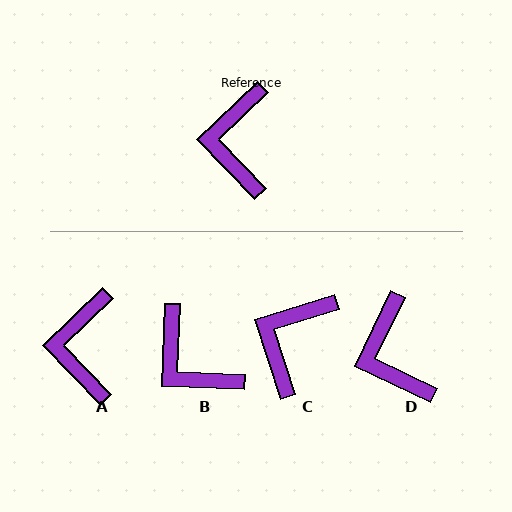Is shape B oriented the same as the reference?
No, it is off by about 44 degrees.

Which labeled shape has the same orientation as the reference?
A.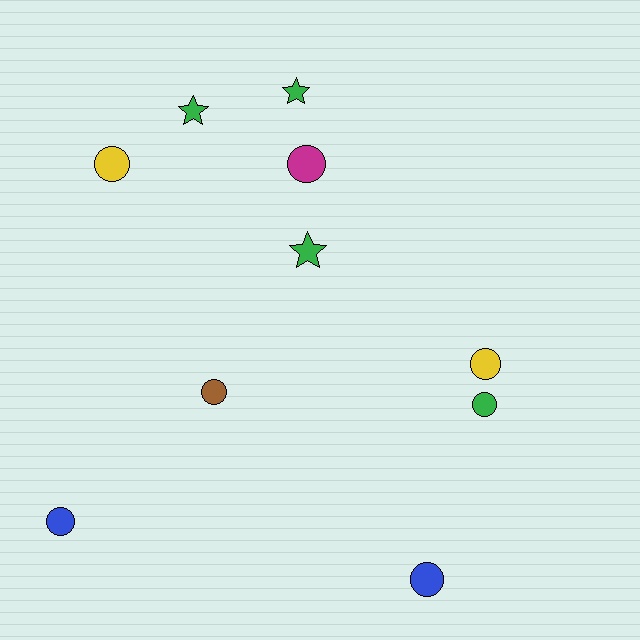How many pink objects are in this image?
There are no pink objects.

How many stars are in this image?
There are 3 stars.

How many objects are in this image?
There are 10 objects.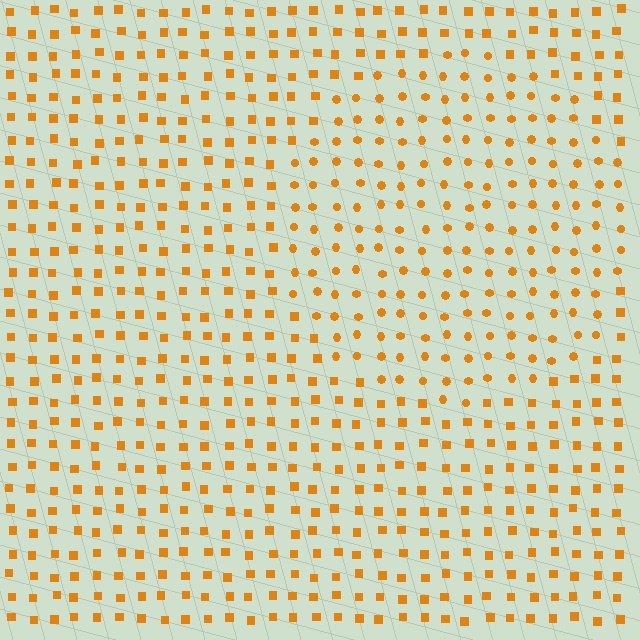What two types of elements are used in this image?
The image uses circles inside the circle region and squares outside it.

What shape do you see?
I see a circle.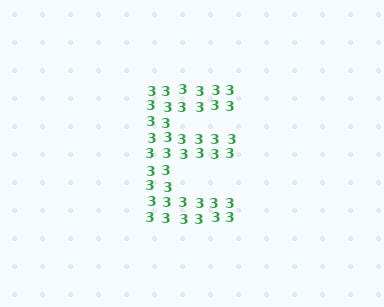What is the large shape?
The large shape is the letter E.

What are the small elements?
The small elements are digit 3's.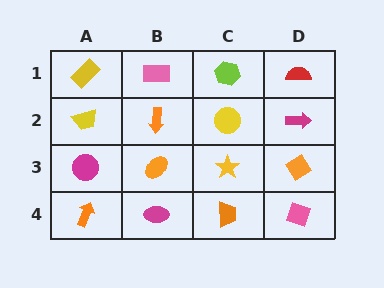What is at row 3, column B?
An orange ellipse.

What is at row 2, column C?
A yellow circle.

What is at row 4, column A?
An orange arrow.